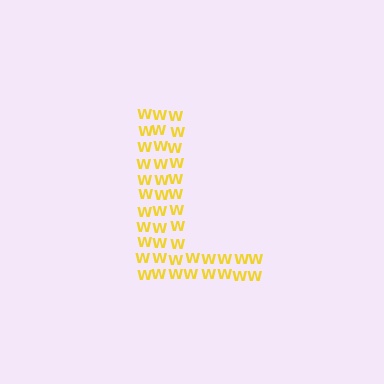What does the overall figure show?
The overall figure shows the letter L.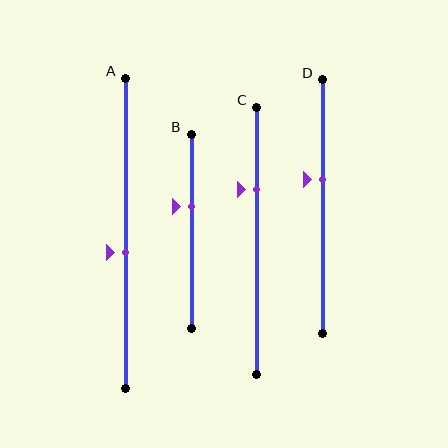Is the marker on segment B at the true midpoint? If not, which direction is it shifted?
No, the marker on segment B is shifted upward by about 13% of the segment length.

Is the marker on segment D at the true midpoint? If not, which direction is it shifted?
No, the marker on segment D is shifted upward by about 11% of the segment length.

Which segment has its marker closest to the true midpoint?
Segment A has its marker closest to the true midpoint.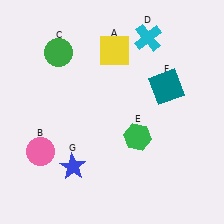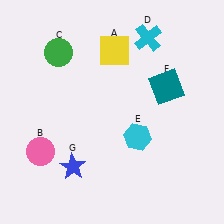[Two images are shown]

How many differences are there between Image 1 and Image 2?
There is 1 difference between the two images.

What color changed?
The hexagon (E) changed from green in Image 1 to cyan in Image 2.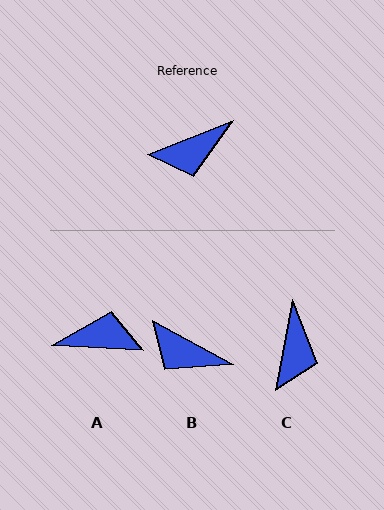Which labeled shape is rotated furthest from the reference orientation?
A, about 156 degrees away.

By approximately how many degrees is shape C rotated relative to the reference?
Approximately 58 degrees counter-clockwise.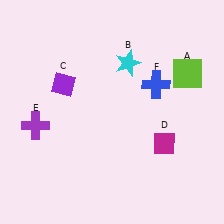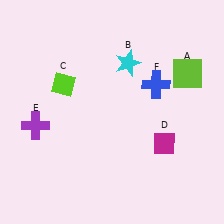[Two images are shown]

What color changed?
The diamond (C) changed from purple in Image 1 to lime in Image 2.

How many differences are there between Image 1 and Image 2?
There is 1 difference between the two images.